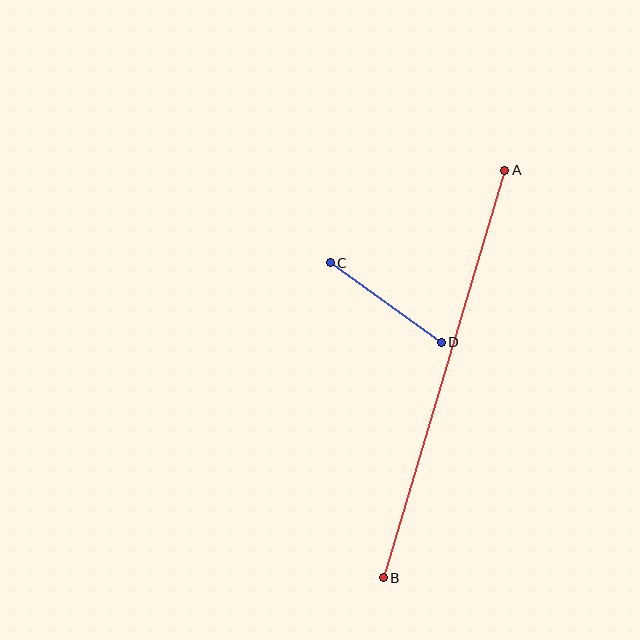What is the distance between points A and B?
The distance is approximately 425 pixels.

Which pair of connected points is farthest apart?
Points A and B are farthest apart.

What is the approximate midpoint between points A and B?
The midpoint is at approximately (444, 374) pixels.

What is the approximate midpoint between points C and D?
The midpoint is at approximately (386, 302) pixels.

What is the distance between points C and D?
The distance is approximately 136 pixels.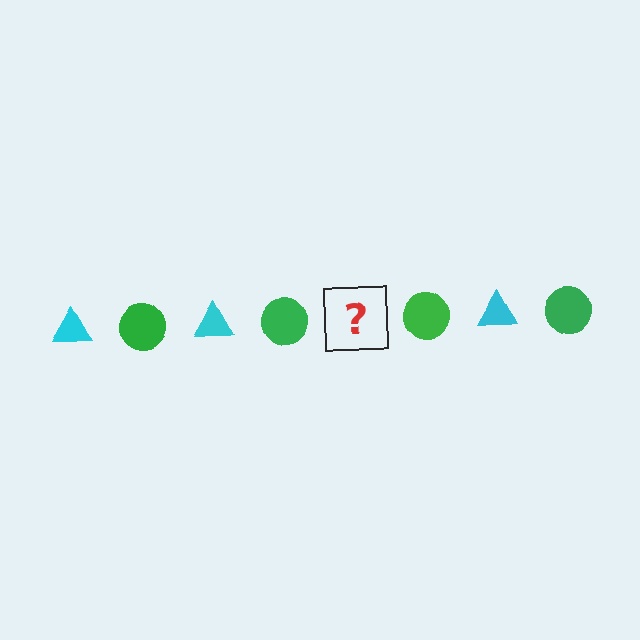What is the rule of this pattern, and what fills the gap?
The rule is that the pattern alternates between cyan triangle and green circle. The gap should be filled with a cyan triangle.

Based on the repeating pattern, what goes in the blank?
The blank should be a cyan triangle.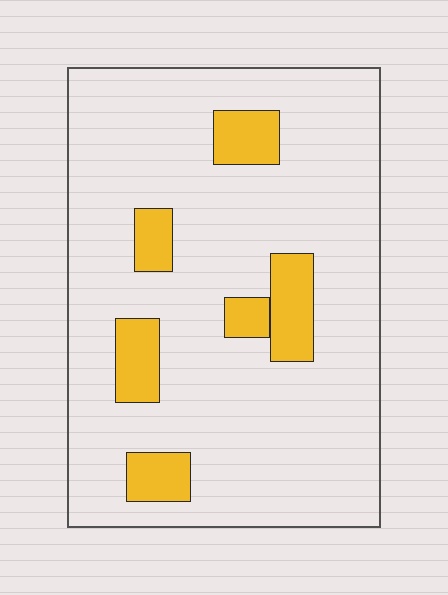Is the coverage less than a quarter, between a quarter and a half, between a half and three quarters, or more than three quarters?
Less than a quarter.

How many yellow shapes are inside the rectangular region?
6.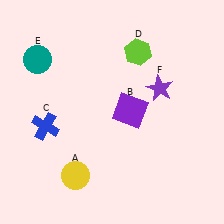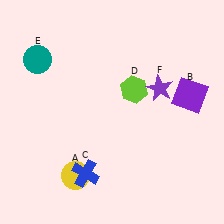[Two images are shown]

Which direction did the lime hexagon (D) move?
The lime hexagon (D) moved down.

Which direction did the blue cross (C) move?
The blue cross (C) moved down.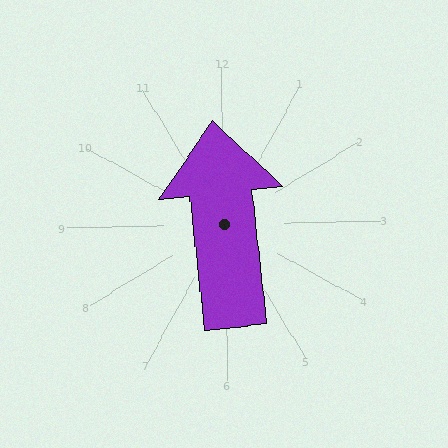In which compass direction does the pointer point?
North.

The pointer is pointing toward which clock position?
Roughly 12 o'clock.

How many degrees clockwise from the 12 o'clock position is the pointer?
Approximately 355 degrees.